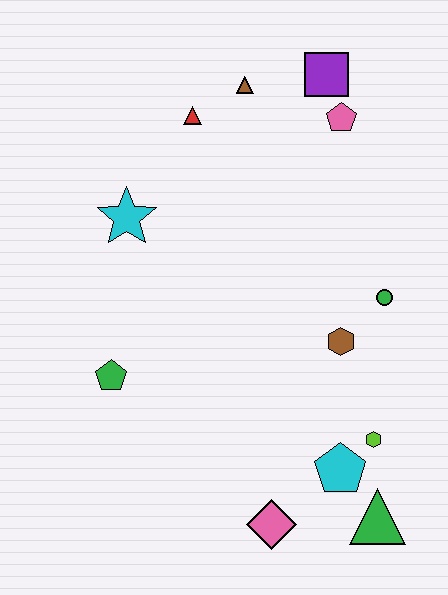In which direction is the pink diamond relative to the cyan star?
The pink diamond is below the cyan star.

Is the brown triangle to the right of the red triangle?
Yes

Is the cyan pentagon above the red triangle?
No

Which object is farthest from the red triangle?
The green triangle is farthest from the red triangle.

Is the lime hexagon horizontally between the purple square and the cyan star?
No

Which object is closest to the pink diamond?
The cyan pentagon is closest to the pink diamond.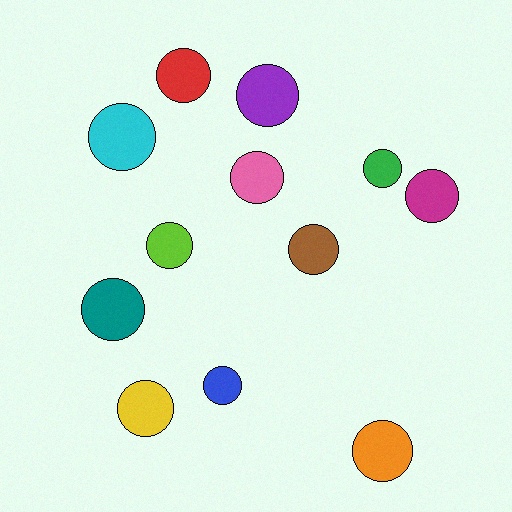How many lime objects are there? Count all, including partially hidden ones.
There is 1 lime object.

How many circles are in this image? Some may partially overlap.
There are 12 circles.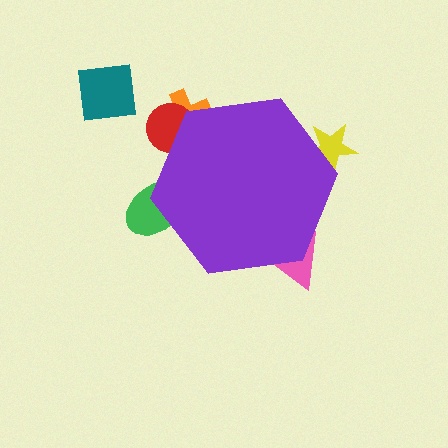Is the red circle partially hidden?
Yes, the red circle is partially hidden behind the purple hexagon.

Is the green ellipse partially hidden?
Yes, the green ellipse is partially hidden behind the purple hexagon.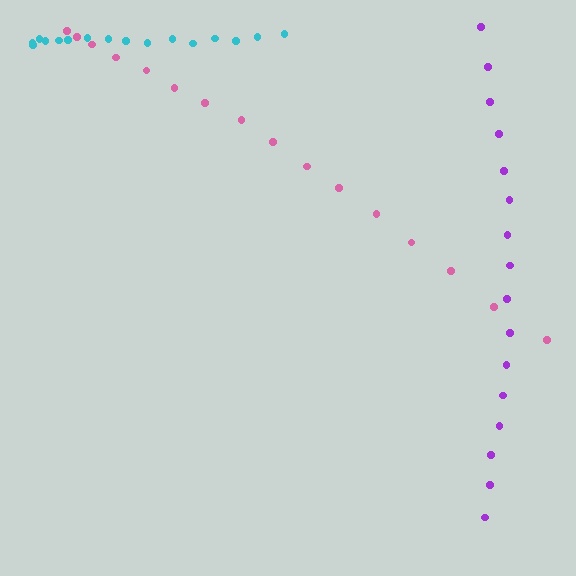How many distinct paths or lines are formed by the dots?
There are 3 distinct paths.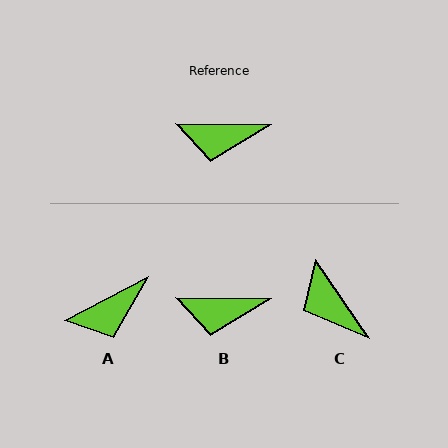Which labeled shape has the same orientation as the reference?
B.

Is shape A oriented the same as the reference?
No, it is off by about 28 degrees.